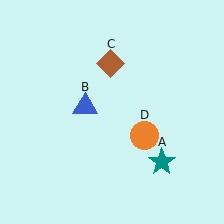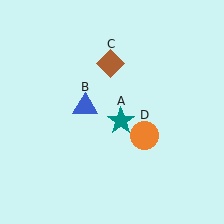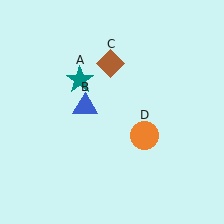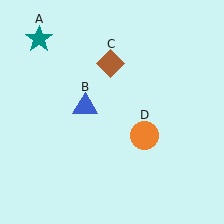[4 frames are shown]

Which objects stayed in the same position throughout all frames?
Blue triangle (object B) and brown diamond (object C) and orange circle (object D) remained stationary.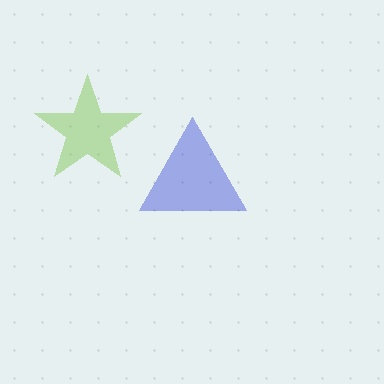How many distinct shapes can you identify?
There are 2 distinct shapes: a blue triangle, a lime star.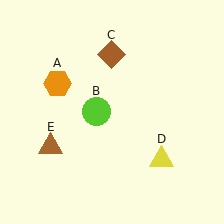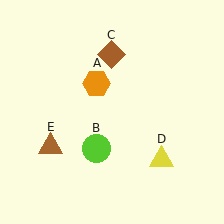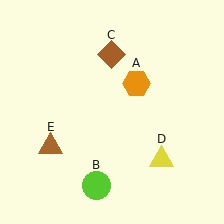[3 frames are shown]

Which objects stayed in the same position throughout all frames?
Brown diamond (object C) and yellow triangle (object D) and brown triangle (object E) remained stationary.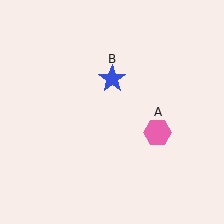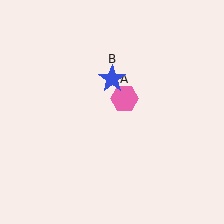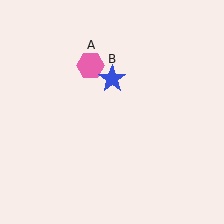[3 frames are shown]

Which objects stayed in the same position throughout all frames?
Blue star (object B) remained stationary.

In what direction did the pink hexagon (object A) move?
The pink hexagon (object A) moved up and to the left.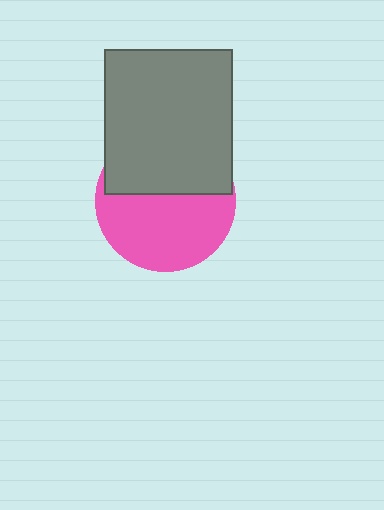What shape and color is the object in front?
The object in front is a gray rectangle.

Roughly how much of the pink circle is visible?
About half of it is visible (roughly 56%).